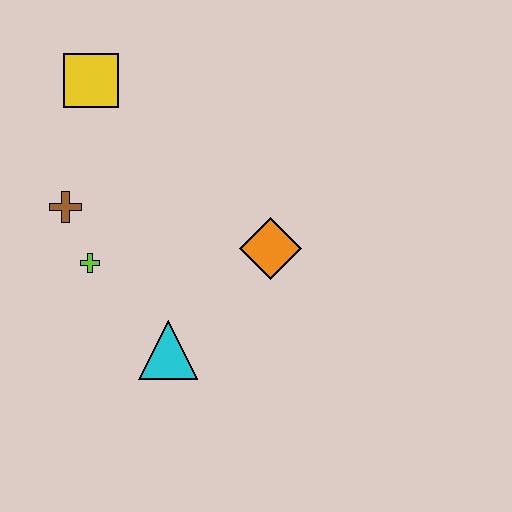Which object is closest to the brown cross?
The lime cross is closest to the brown cross.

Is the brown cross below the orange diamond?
No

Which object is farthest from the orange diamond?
The yellow square is farthest from the orange diamond.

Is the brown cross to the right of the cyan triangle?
No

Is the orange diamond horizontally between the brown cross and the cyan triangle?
No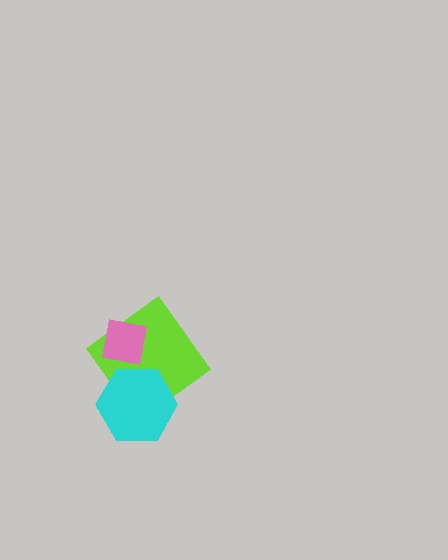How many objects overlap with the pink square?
1 object overlaps with the pink square.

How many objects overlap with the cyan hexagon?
1 object overlaps with the cyan hexagon.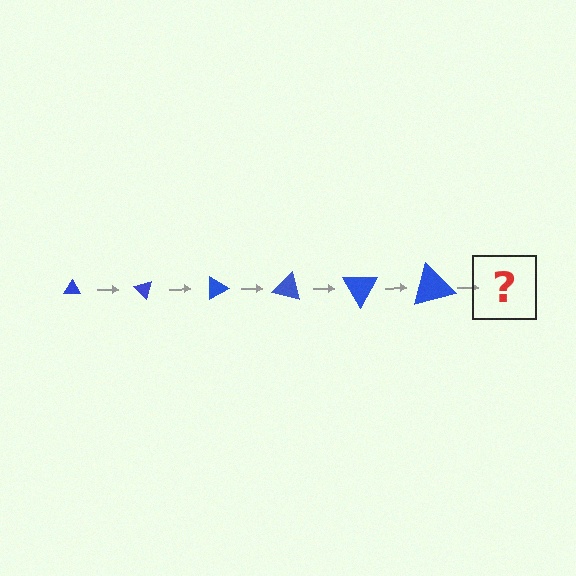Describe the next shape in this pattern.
It should be a triangle, larger than the previous one and rotated 270 degrees from the start.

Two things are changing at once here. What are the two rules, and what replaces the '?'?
The two rules are that the triangle grows larger each step and it rotates 45 degrees each step. The '?' should be a triangle, larger than the previous one and rotated 270 degrees from the start.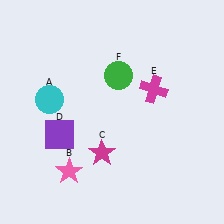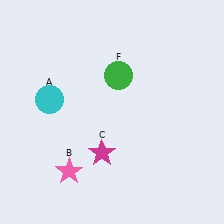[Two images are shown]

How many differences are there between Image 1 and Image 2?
There are 2 differences between the two images.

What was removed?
The purple square (D), the magenta cross (E) were removed in Image 2.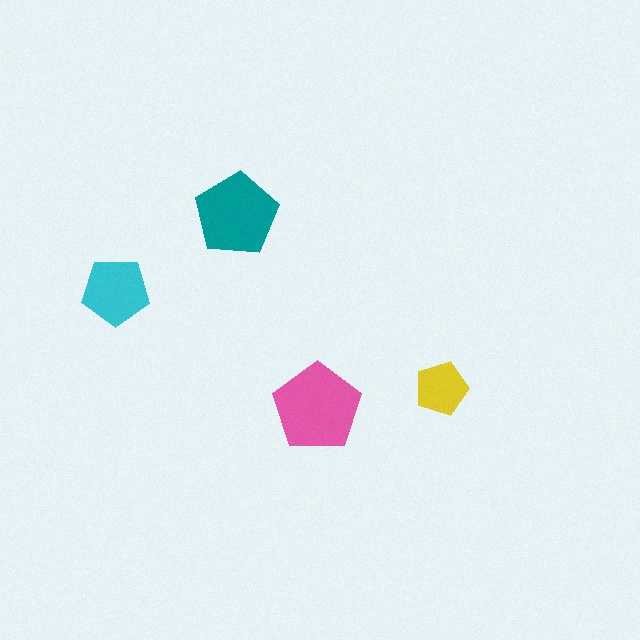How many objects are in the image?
There are 4 objects in the image.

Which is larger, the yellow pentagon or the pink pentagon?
The pink one.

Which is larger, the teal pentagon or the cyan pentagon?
The teal one.